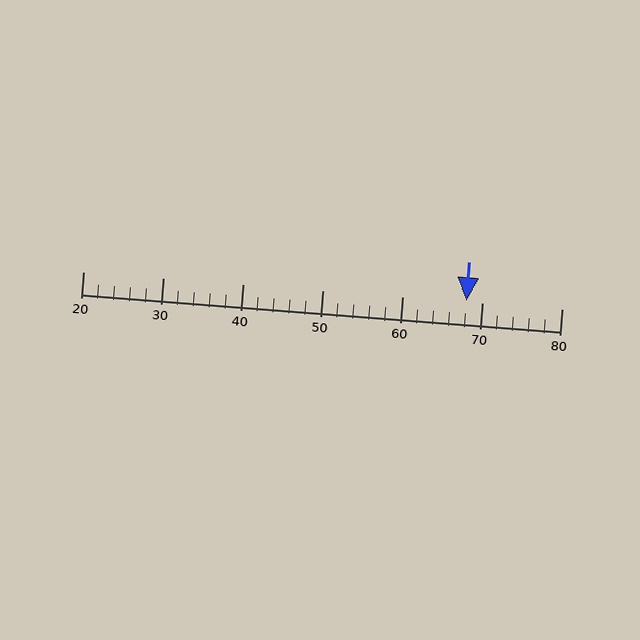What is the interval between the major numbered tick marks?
The major tick marks are spaced 10 units apart.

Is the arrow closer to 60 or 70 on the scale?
The arrow is closer to 70.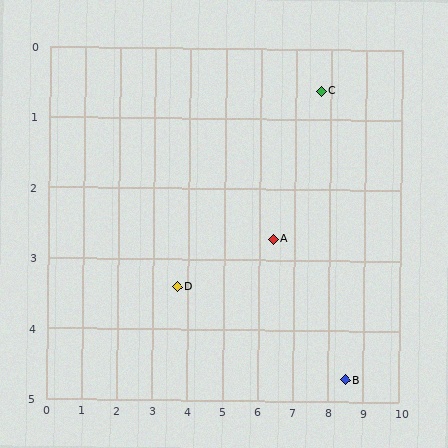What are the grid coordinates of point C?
Point C is at approximately (7.7, 0.6).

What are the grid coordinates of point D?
Point D is at approximately (3.7, 3.4).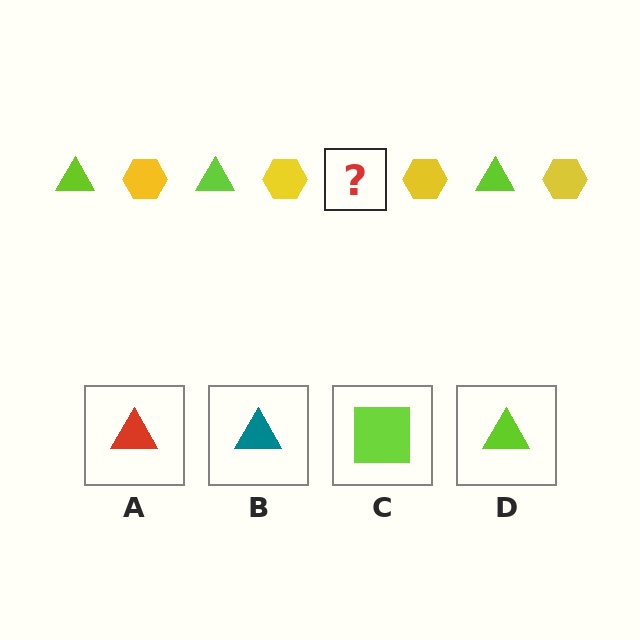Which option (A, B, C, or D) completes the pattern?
D.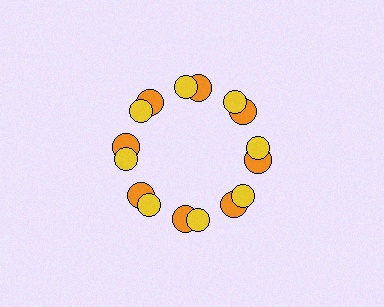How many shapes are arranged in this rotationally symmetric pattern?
There are 16 shapes, arranged in 8 groups of 2.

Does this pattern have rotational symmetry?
Yes, this pattern has 8-fold rotational symmetry. It looks the same after rotating 45 degrees around the center.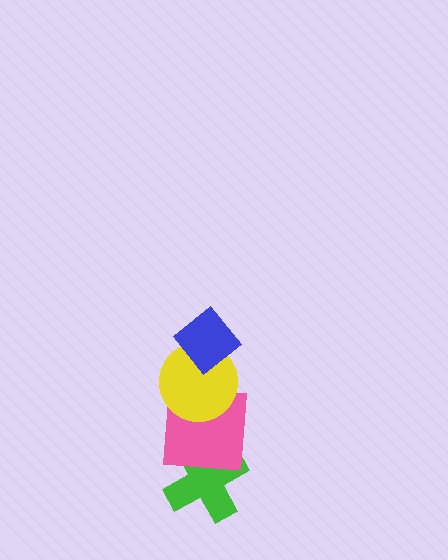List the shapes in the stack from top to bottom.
From top to bottom: the blue diamond, the yellow circle, the pink square, the green cross.